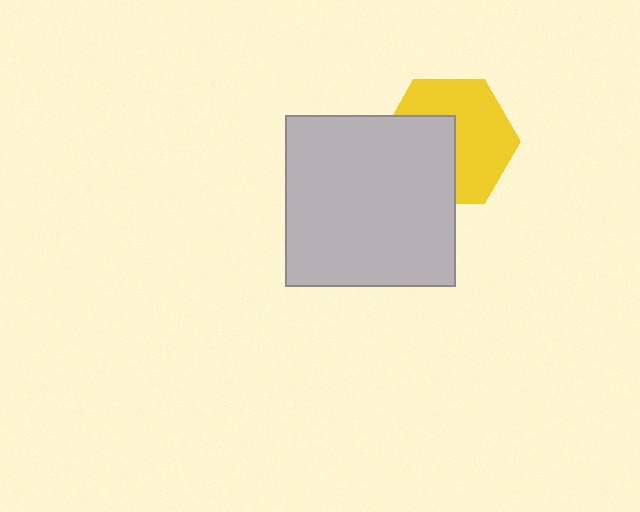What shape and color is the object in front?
The object in front is a light gray square.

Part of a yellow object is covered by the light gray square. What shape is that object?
It is a hexagon.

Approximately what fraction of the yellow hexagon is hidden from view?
Roughly 42% of the yellow hexagon is hidden behind the light gray square.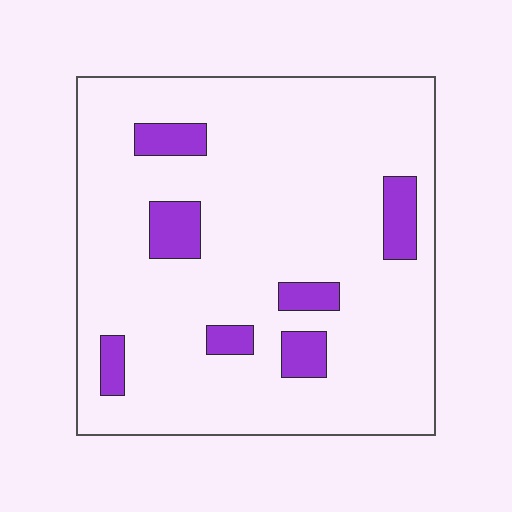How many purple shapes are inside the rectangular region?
7.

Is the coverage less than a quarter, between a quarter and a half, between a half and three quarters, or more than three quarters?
Less than a quarter.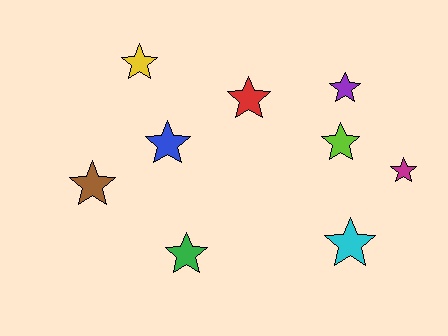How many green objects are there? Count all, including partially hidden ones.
There is 1 green object.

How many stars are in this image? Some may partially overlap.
There are 9 stars.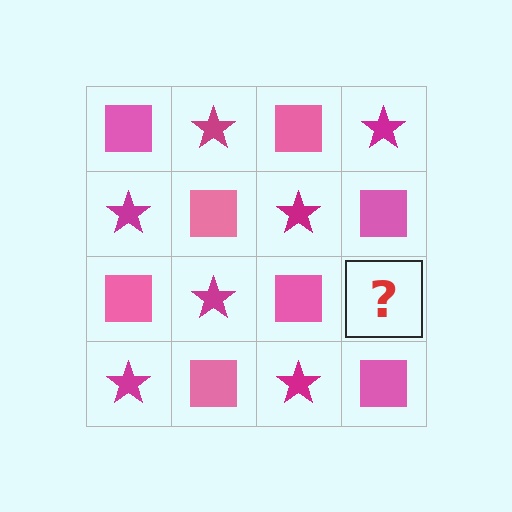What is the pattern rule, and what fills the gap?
The rule is that it alternates pink square and magenta star in a checkerboard pattern. The gap should be filled with a magenta star.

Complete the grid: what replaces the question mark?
The question mark should be replaced with a magenta star.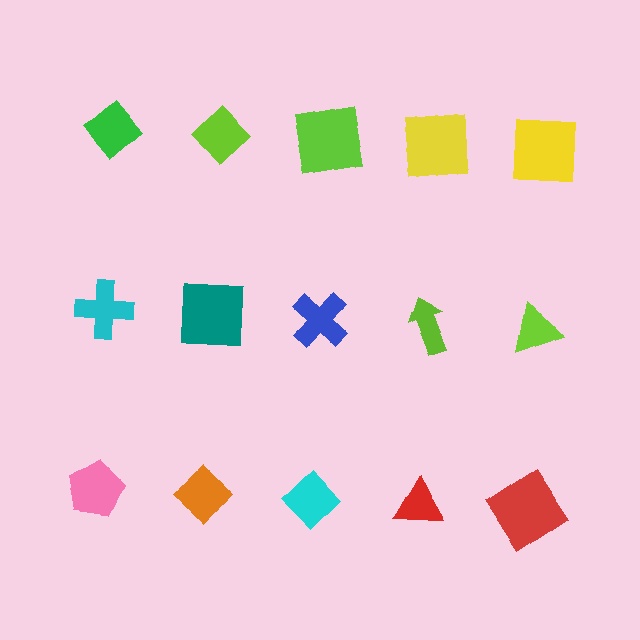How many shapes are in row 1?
5 shapes.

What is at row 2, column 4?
A lime arrow.